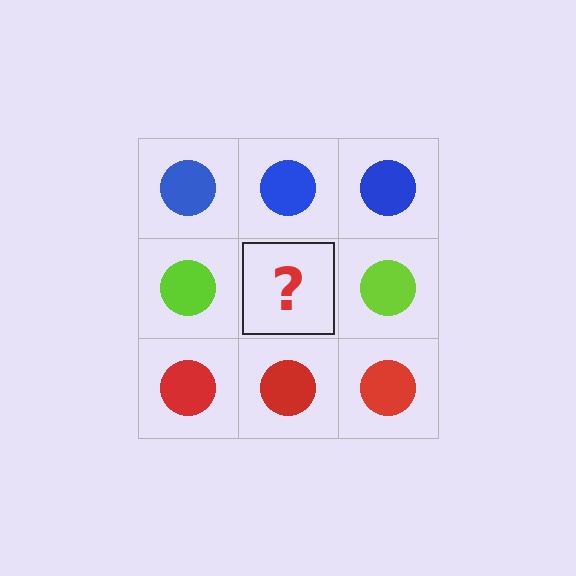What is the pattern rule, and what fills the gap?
The rule is that each row has a consistent color. The gap should be filled with a lime circle.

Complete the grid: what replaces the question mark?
The question mark should be replaced with a lime circle.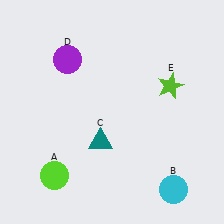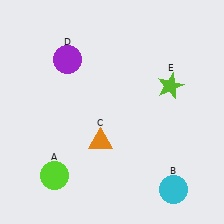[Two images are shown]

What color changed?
The triangle (C) changed from teal in Image 1 to orange in Image 2.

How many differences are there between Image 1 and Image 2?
There is 1 difference between the two images.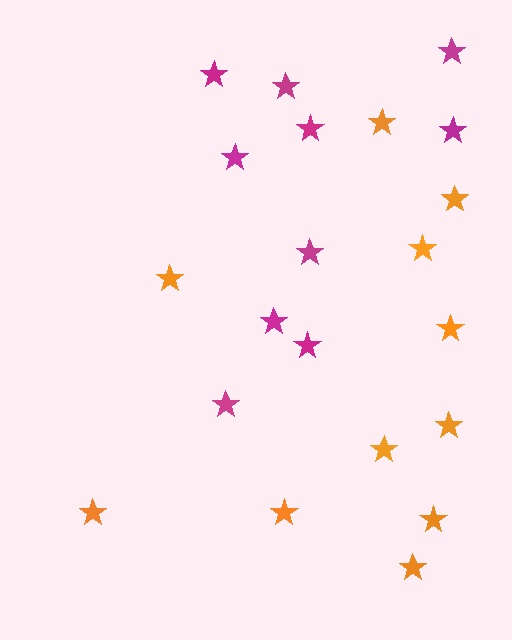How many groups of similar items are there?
There are 2 groups: one group of magenta stars (10) and one group of orange stars (11).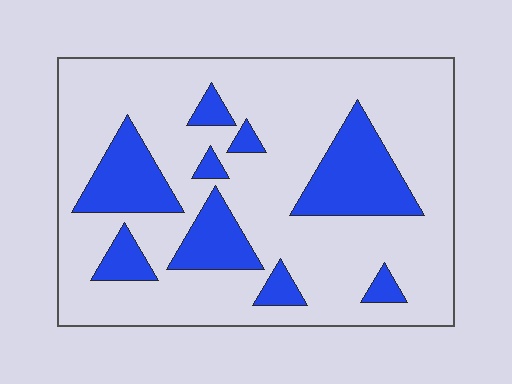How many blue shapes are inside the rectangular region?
9.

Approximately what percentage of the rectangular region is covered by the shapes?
Approximately 25%.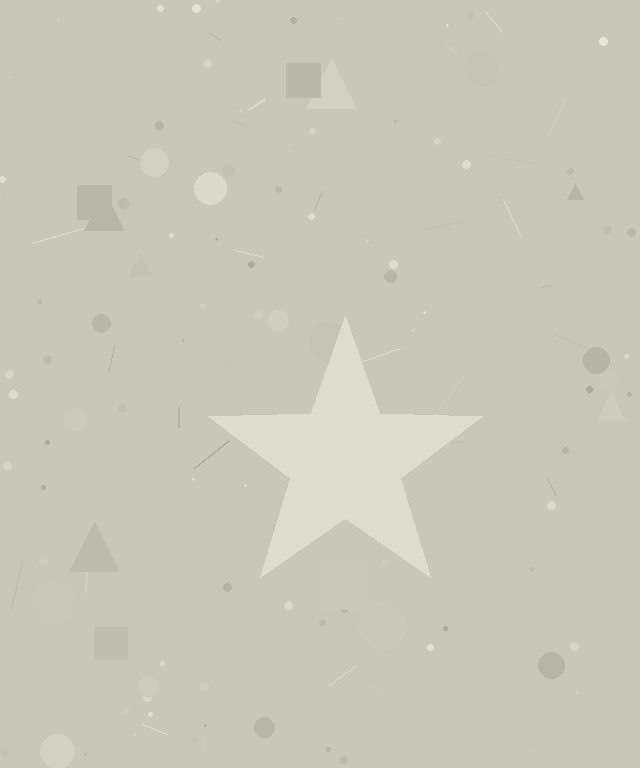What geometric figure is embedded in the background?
A star is embedded in the background.